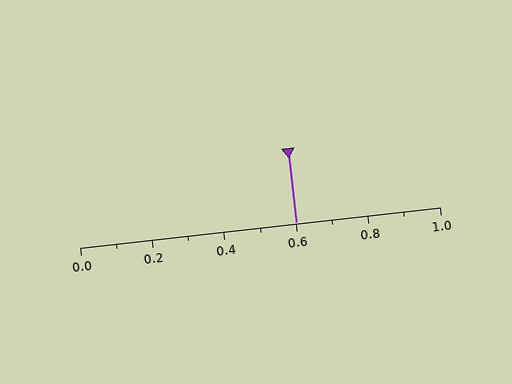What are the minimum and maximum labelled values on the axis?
The axis runs from 0.0 to 1.0.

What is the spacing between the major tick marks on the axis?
The major ticks are spaced 0.2 apart.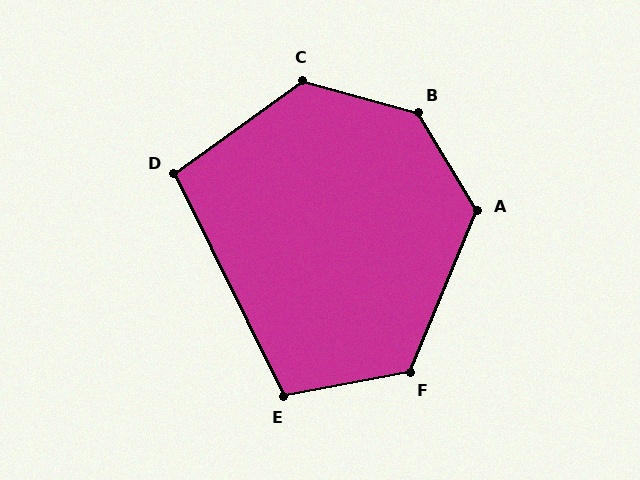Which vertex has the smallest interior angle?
D, at approximately 100 degrees.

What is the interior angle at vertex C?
Approximately 128 degrees (obtuse).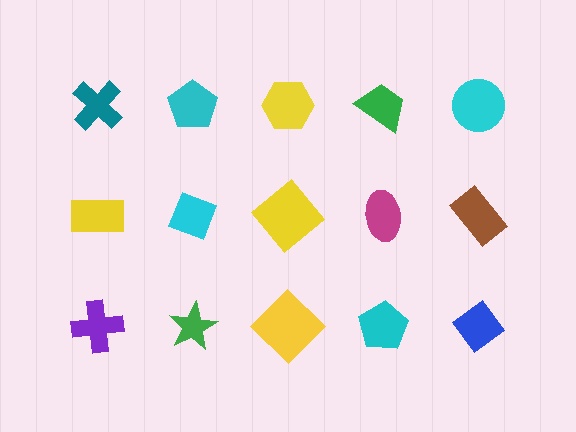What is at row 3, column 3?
A yellow diamond.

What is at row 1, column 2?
A cyan pentagon.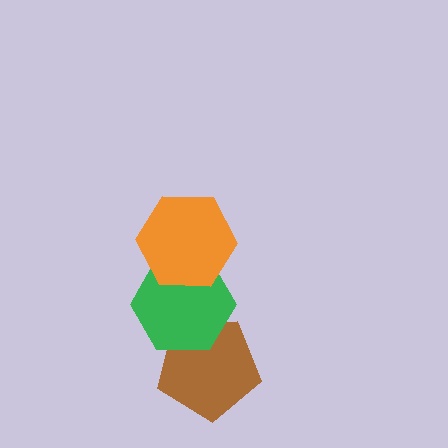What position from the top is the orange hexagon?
The orange hexagon is 1st from the top.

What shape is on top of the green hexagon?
The orange hexagon is on top of the green hexagon.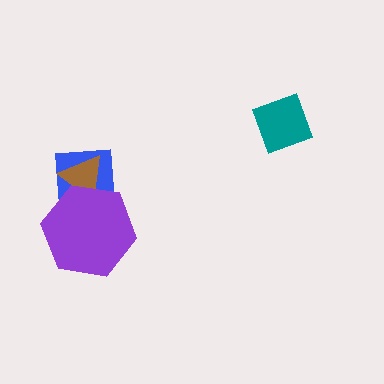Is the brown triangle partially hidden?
Yes, it is partially covered by another shape.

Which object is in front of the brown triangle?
The purple hexagon is in front of the brown triangle.